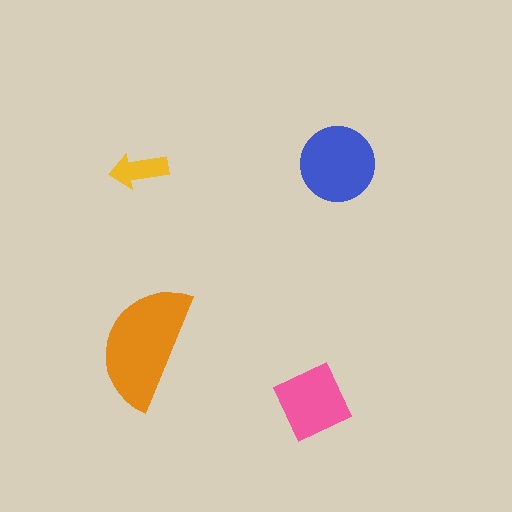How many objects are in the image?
There are 4 objects in the image.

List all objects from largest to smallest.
The orange semicircle, the blue circle, the pink square, the yellow arrow.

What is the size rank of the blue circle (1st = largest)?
2nd.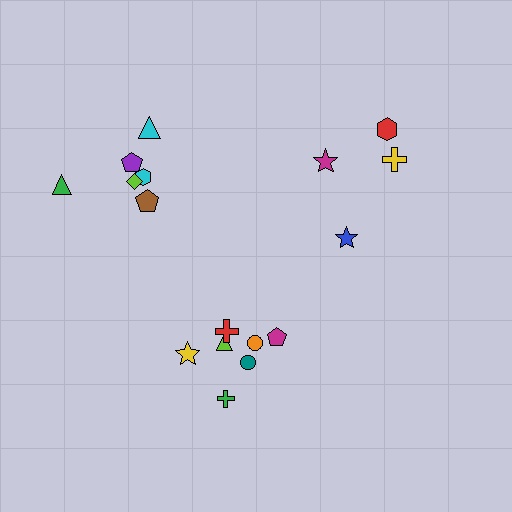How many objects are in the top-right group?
There are 4 objects.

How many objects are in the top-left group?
There are 6 objects.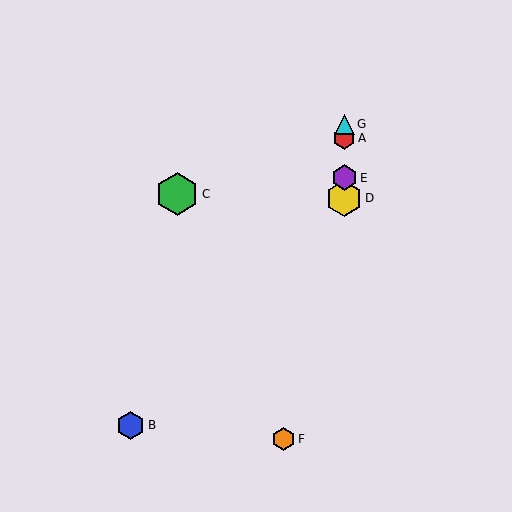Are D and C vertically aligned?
No, D is at x≈344 and C is at x≈177.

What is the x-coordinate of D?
Object D is at x≈344.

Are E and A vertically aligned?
Yes, both are at x≈344.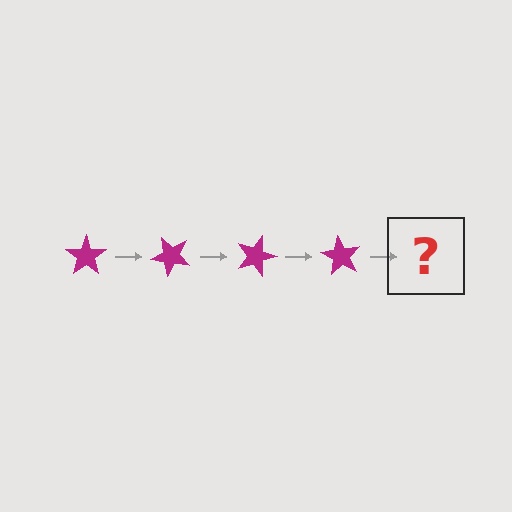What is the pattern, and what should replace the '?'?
The pattern is that the star rotates 45 degrees each step. The '?' should be a magenta star rotated 180 degrees.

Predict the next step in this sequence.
The next step is a magenta star rotated 180 degrees.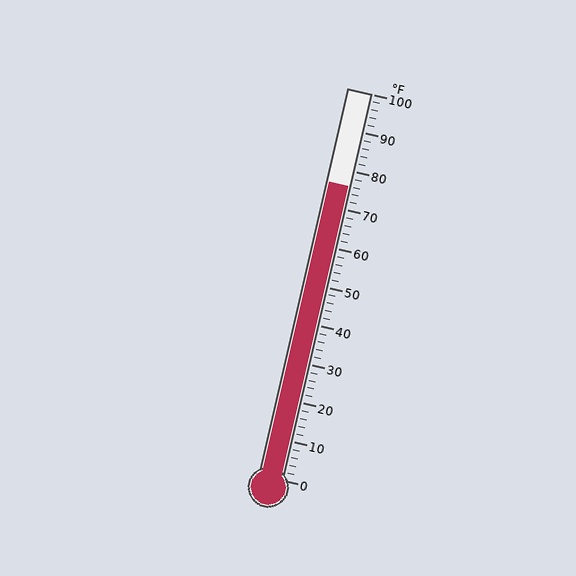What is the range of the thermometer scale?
The thermometer scale ranges from 0°F to 100°F.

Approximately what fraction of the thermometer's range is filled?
The thermometer is filled to approximately 75% of its range.